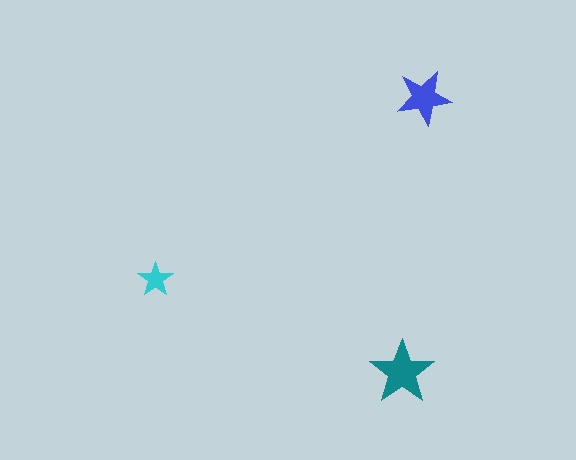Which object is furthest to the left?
The cyan star is leftmost.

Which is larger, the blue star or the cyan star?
The blue one.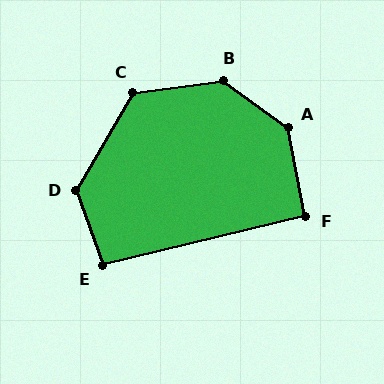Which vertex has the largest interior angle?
A, at approximately 137 degrees.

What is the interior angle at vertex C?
Approximately 127 degrees (obtuse).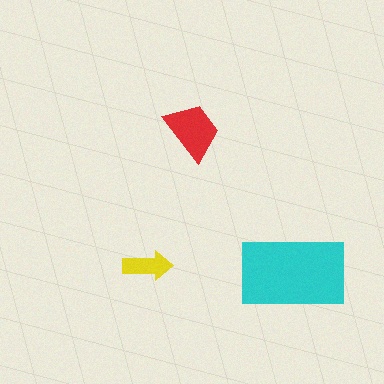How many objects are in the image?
There are 3 objects in the image.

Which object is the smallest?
The yellow arrow.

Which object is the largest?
The cyan rectangle.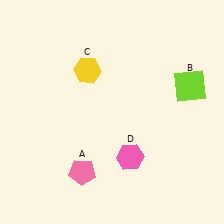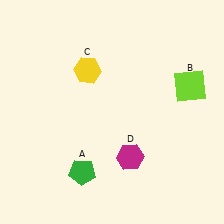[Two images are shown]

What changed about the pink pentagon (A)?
In Image 1, A is pink. In Image 2, it changed to green.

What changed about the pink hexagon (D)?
In Image 1, D is pink. In Image 2, it changed to magenta.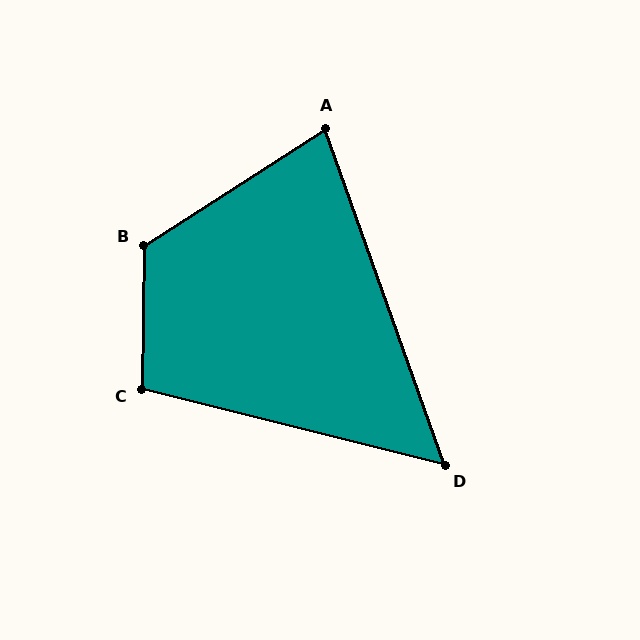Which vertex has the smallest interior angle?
D, at approximately 56 degrees.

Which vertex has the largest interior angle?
B, at approximately 124 degrees.